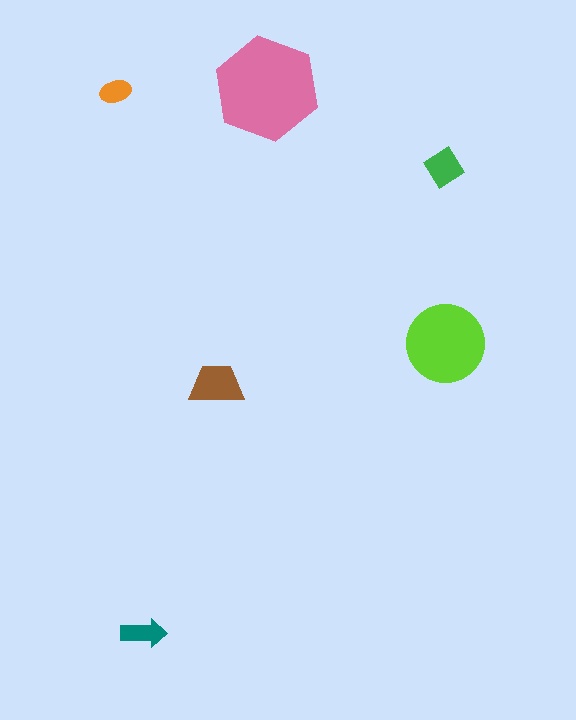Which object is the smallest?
The orange ellipse.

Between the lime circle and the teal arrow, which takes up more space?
The lime circle.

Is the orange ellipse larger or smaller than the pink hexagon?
Smaller.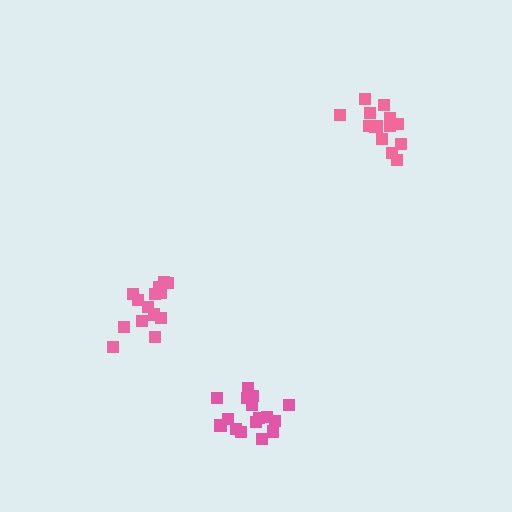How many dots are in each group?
Group 1: 14 dots, Group 2: 16 dots, Group 3: 14 dots (44 total).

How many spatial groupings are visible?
There are 3 spatial groupings.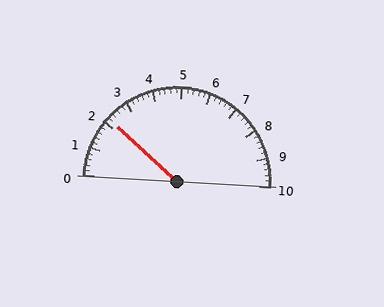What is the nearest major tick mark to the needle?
The nearest major tick mark is 2.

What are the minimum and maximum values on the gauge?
The gauge ranges from 0 to 10.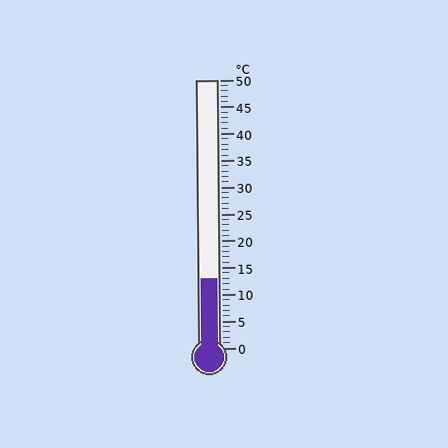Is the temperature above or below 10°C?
The temperature is above 10°C.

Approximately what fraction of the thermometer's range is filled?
The thermometer is filled to approximately 25% of its range.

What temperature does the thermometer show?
The thermometer shows approximately 13°C.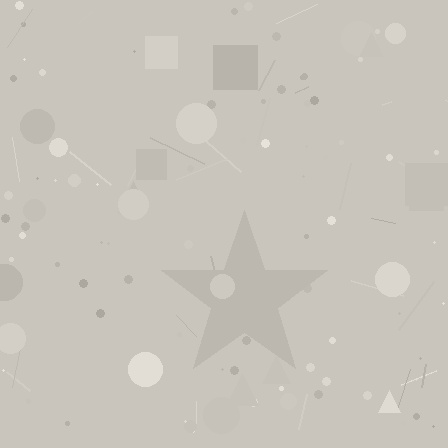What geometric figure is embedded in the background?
A star is embedded in the background.